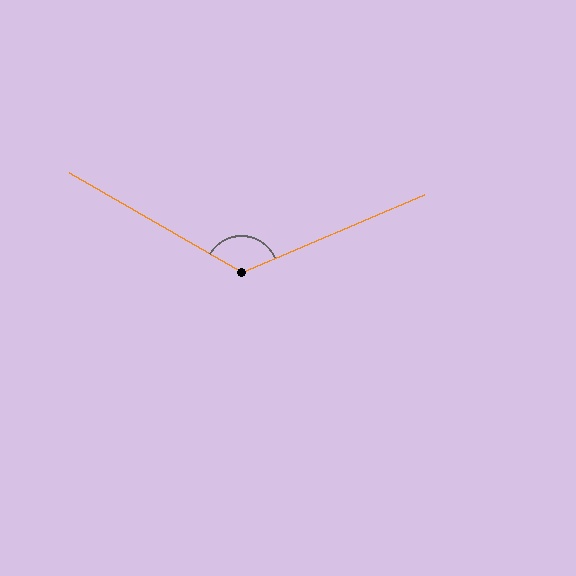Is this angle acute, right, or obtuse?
It is obtuse.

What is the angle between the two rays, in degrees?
Approximately 127 degrees.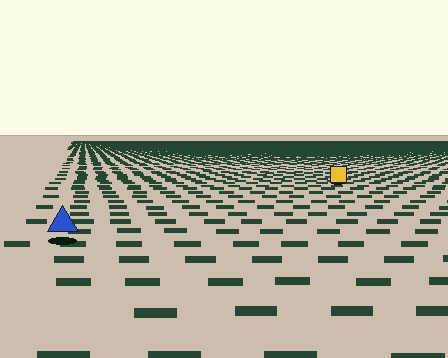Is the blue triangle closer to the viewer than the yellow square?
Yes. The blue triangle is closer — you can tell from the texture gradient: the ground texture is coarser near it.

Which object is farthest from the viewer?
The yellow square is farthest from the viewer. It appears smaller and the ground texture around it is denser.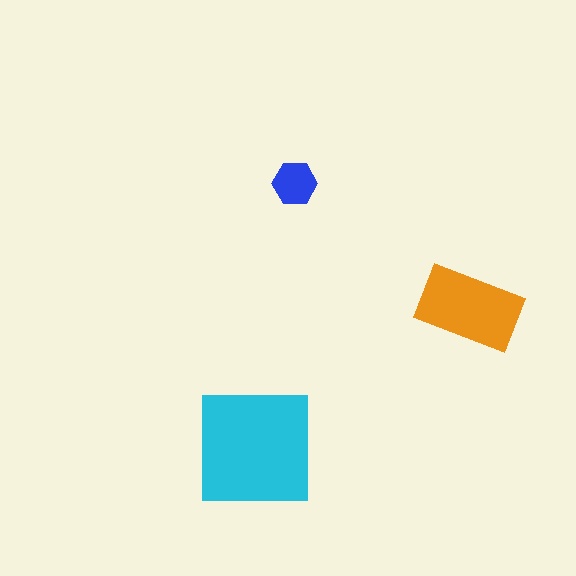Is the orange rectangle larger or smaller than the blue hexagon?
Larger.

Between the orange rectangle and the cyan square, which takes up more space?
The cyan square.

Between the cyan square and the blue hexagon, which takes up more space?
The cyan square.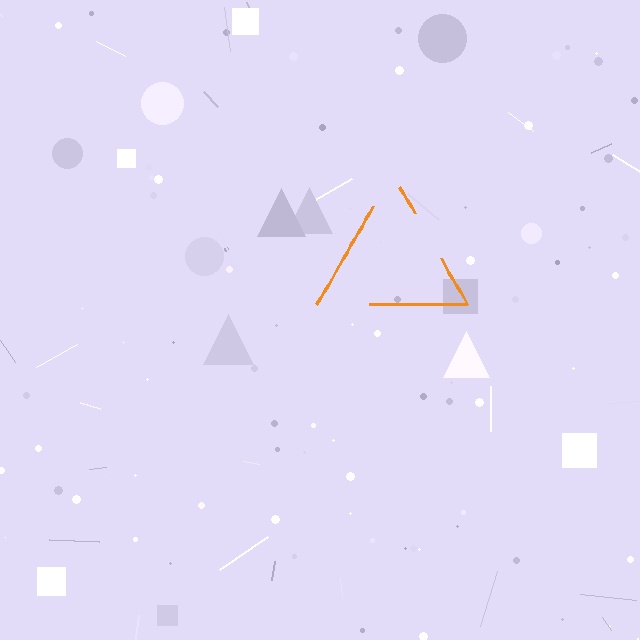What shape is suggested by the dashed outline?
The dashed outline suggests a triangle.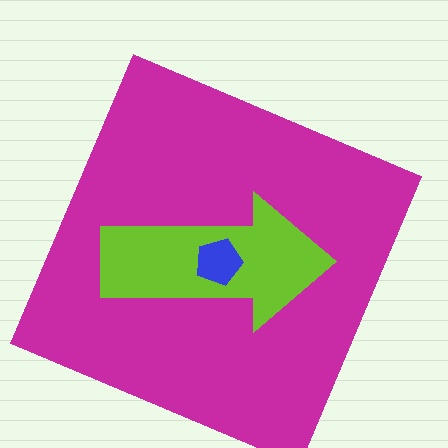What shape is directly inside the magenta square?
The lime arrow.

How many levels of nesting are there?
3.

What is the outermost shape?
The magenta square.